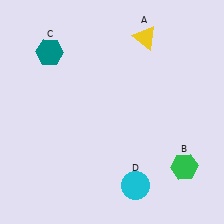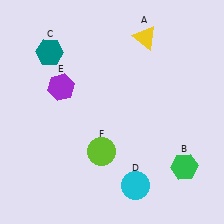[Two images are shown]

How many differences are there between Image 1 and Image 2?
There are 2 differences between the two images.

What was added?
A purple hexagon (E), a lime circle (F) were added in Image 2.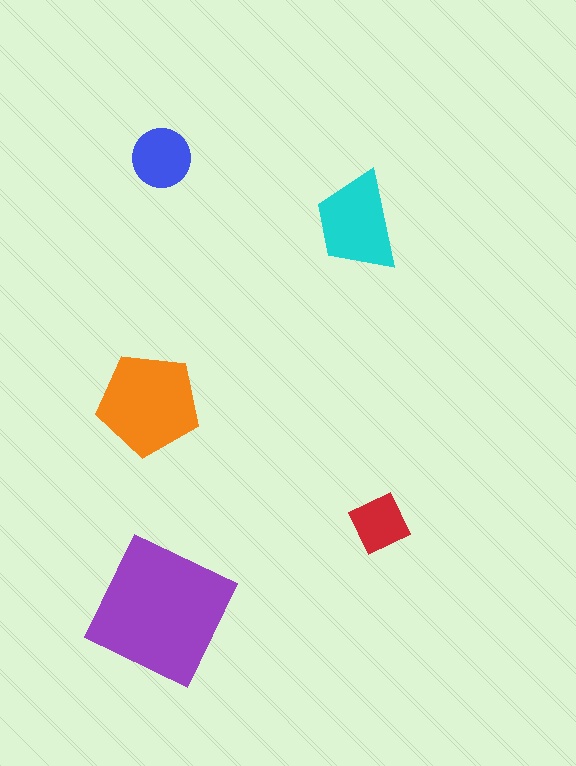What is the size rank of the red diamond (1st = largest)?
5th.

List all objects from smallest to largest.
The red diamond, the blue circle, the cyan trapezoid, the orange pentagon, the purple square.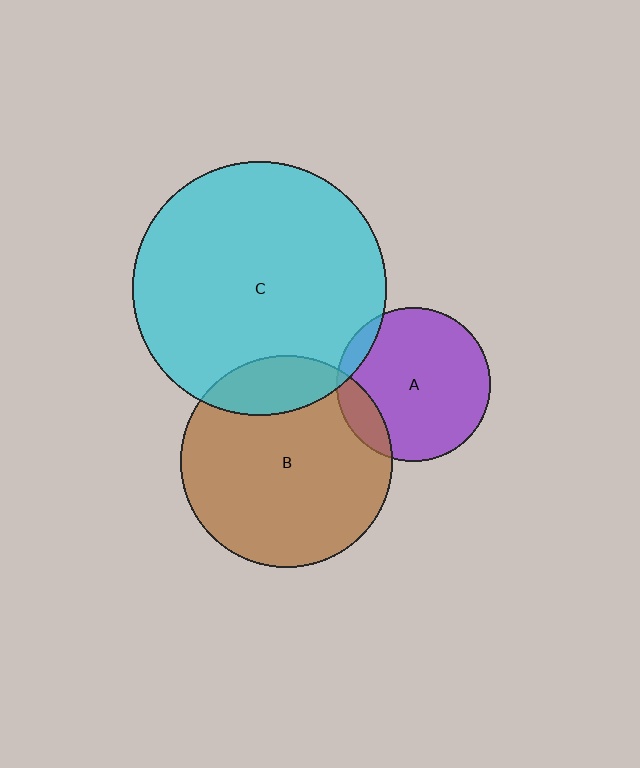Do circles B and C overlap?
Yes.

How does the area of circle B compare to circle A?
Approximately 1.9 times.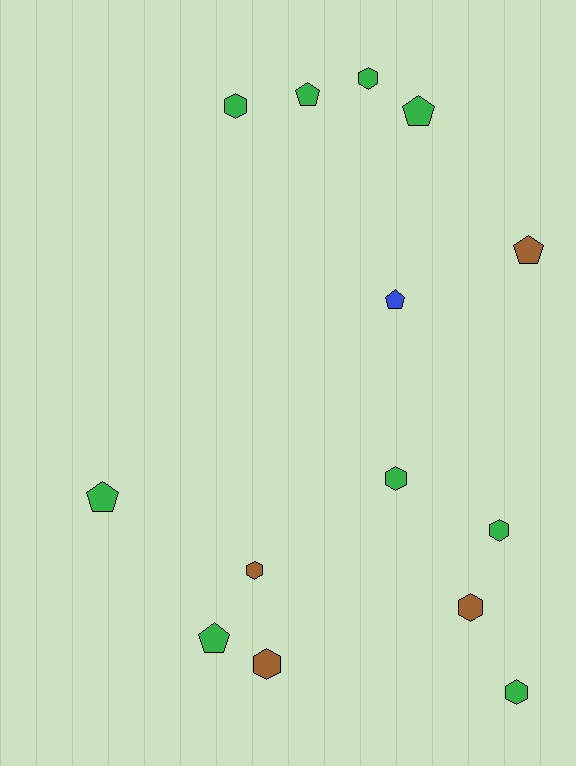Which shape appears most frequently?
Hexagon, with 8 objects.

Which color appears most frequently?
Green, with 9 objects.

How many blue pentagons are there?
There is 1 blue pentagon.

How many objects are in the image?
There are 14 objects.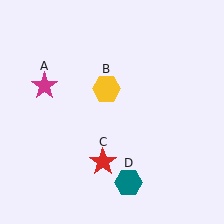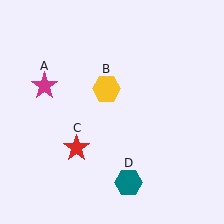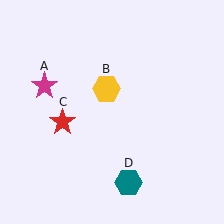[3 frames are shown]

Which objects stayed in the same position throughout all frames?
Magenta star (object A) and yellow hexagon (object B) and teal hexagon (object D) remained stationary.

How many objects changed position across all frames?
1 object changed position: red star (object C).